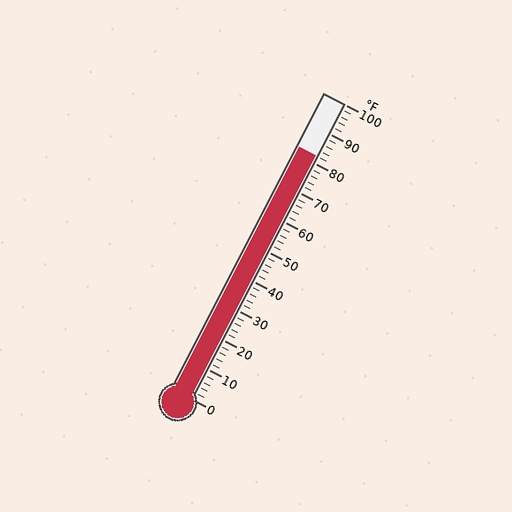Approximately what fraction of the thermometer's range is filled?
The thermometer is filled to approximately 80% of its range.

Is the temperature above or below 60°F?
The temperature is above 60°F.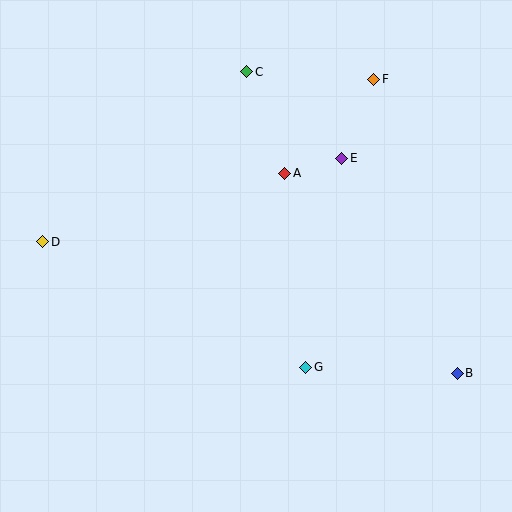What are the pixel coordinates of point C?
Point C is at (247, 72).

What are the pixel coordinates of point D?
Point D is at (43, 242).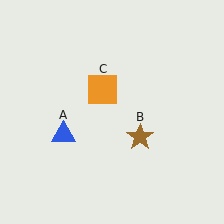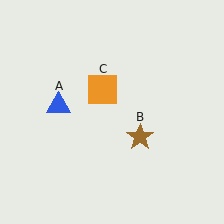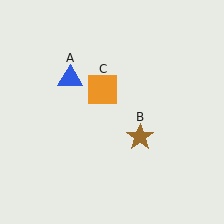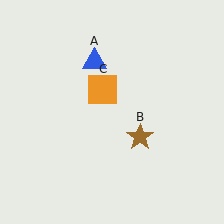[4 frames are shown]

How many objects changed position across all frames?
1 object changed position: blue triangle (object A).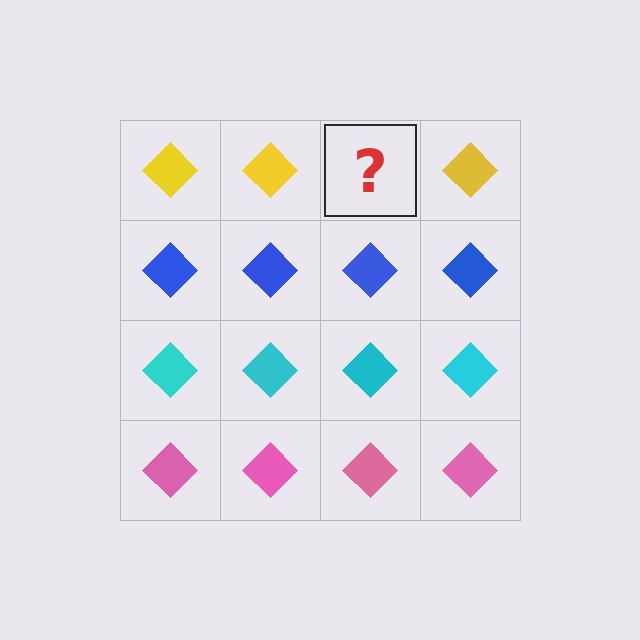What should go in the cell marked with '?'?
The missing cell should contain a yellow diamond.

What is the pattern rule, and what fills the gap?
The rule is that each row has a consistent color. The gap should be filled with a yellow diamond.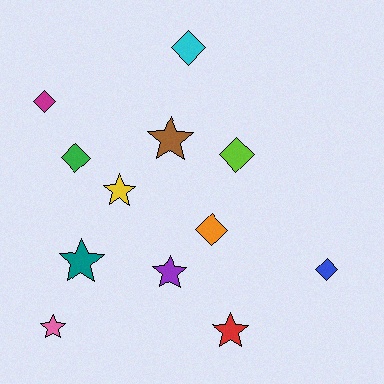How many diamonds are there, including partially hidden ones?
There are 6 diamonds.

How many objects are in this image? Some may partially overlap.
There are 12 objects.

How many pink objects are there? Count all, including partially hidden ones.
There is 1 pink object.